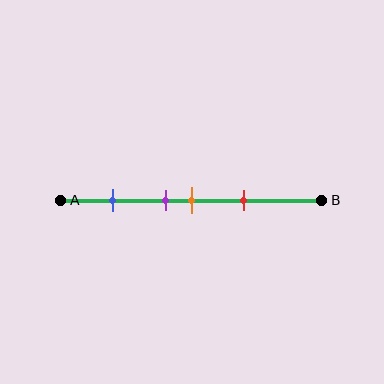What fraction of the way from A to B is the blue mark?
The blue mark is approximately 20% (0.2) of the way from A to B.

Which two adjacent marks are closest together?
The purple and orange marks are the closest adjacent pair.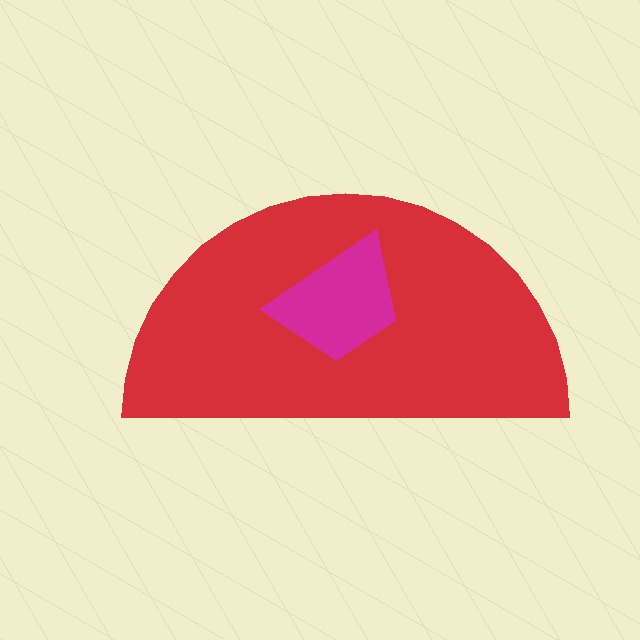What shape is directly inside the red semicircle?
The magenta trapezoid.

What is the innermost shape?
The magenta trapezoid.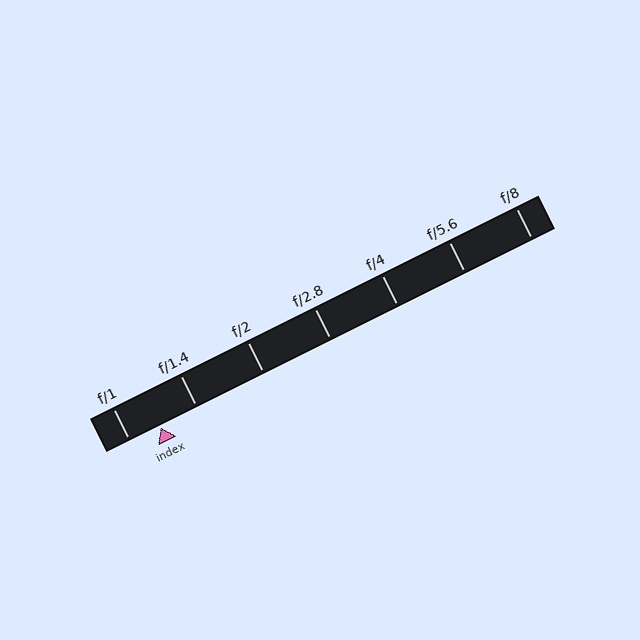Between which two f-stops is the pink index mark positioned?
The index mark is between f/1 and f/1.4.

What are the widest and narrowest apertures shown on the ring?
The widest aperture shown is f/1 and the narrowest is f/8.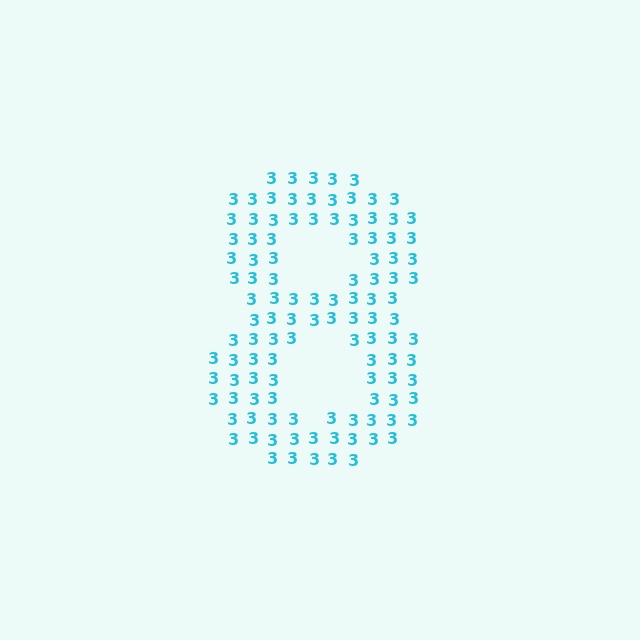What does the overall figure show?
The overall figure shows the digit 8.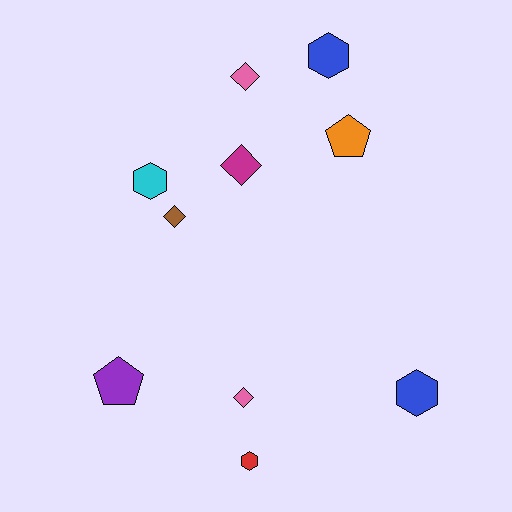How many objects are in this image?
There are 10 objects.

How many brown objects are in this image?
There is 1 brown object.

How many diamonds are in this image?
There are 4 diamonds.